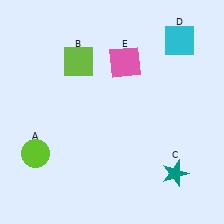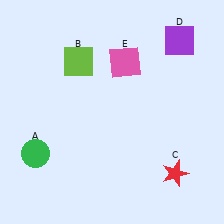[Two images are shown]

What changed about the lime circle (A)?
In Image 1, A is lime. In Image 2, it changed to green.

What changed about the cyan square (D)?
In Image 1, D is cyan. In Image 2, it changed to purple.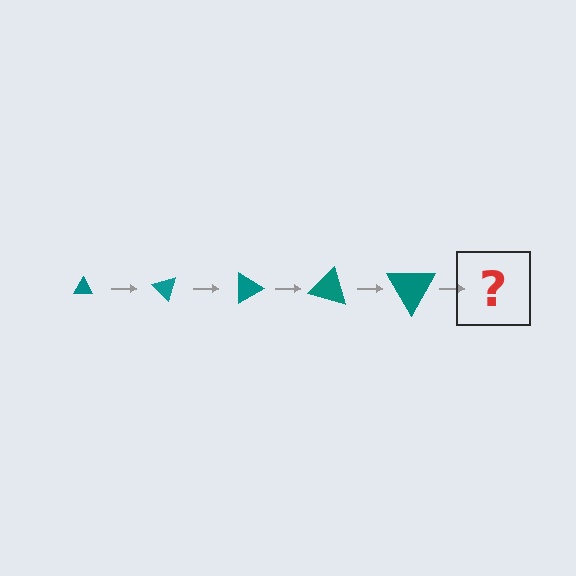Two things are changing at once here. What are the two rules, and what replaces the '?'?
The two rules are that the triangle grows larger each step and it rotates 45 degrees each step. The '?' should be a triangle, larger than the previous one and rotated 225 degrees from the start.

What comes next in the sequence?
The next element should be a triangle, larger than the previous one and rotated 225 degrees from the start.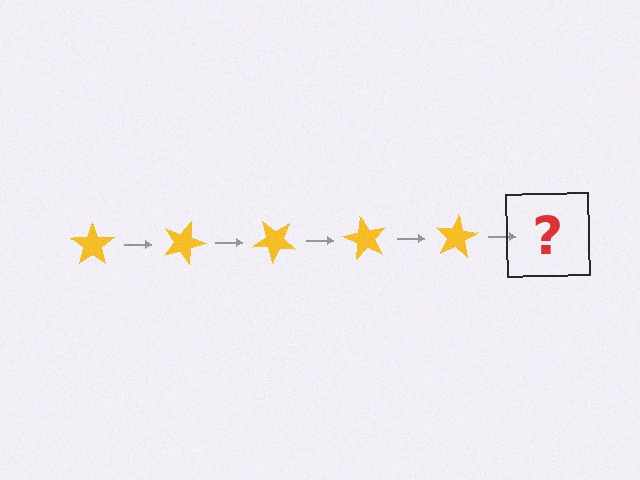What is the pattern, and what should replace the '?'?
The pattern is that the star rotates 20 degrees each step. The '?' should be a yellow star rotated 100 degrees.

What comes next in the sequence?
The next element should be a yellow star rotated 100 degrees.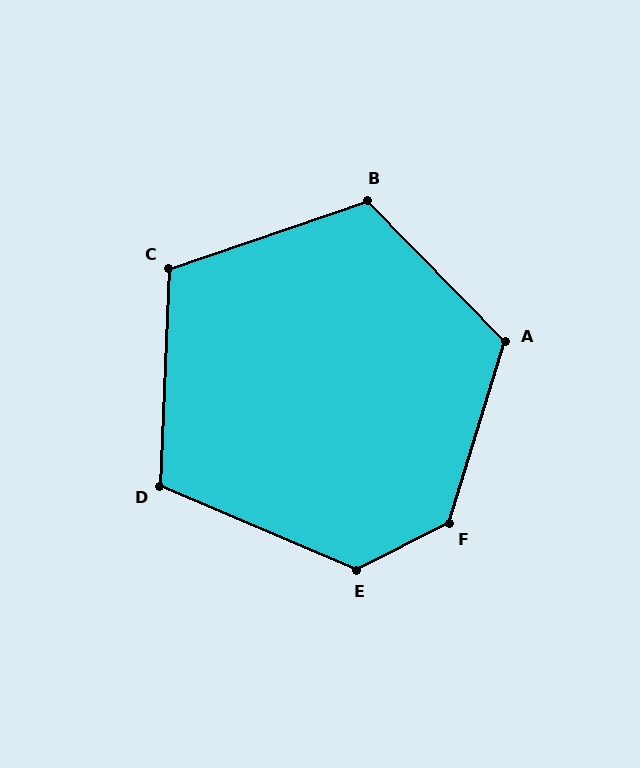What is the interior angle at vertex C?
Approximately 111 degrees (obtuse).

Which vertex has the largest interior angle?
F, at approximately 134 degrees.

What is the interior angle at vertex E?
Approximately 130 degrees (obtuse).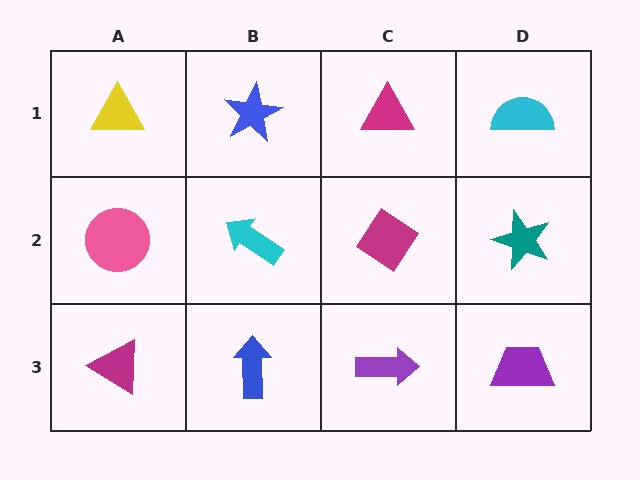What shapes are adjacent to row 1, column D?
A teal star (row 2, column D), a magenta triangle (row 1, column C).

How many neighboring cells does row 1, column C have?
3.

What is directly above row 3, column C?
A magenta diamond.